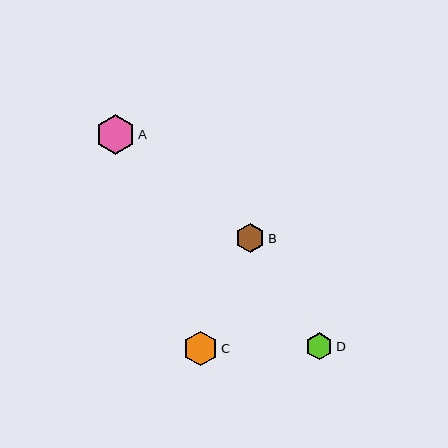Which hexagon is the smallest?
Hexagon D is the smallest with a size of approximately 27 pixels.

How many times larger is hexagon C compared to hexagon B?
Hexagon C is approximately 1.2 times the size of hexagon B.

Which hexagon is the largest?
Hexagon A is the largest with a size of approximately 40 pixels.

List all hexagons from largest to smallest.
From largest to smallest: A, C, B, D.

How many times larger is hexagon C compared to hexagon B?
Hexagon C is approximately 1.2 times the size of hexagon B.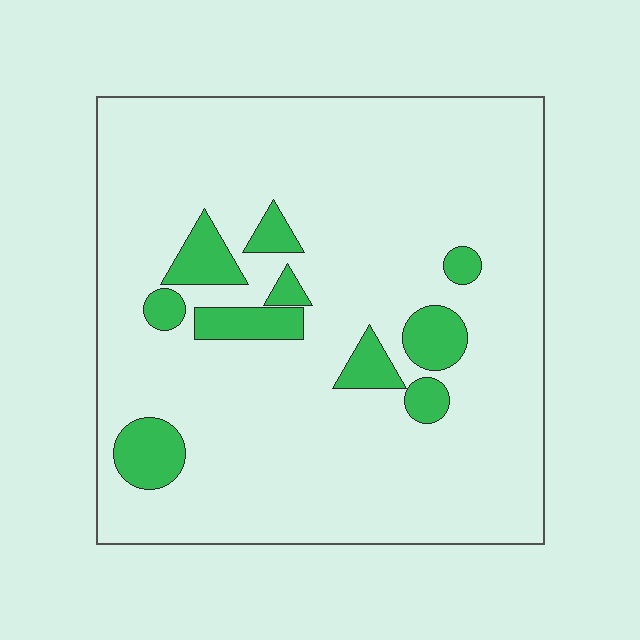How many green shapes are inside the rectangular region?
10.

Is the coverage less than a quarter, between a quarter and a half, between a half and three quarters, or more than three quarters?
Less than a quarter.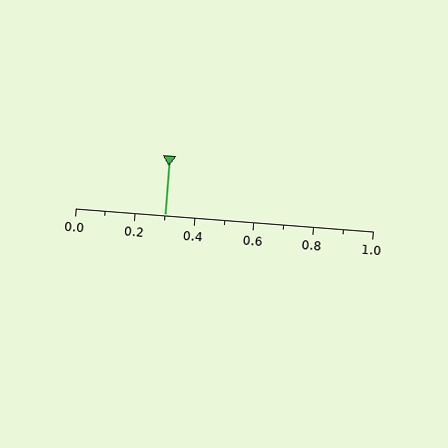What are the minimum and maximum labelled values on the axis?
The axis runs from 0.0 to 1.0.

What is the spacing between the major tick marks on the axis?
The major ticks are spaced 0.2 apart.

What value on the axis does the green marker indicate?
The marker indicates approximately 0.3.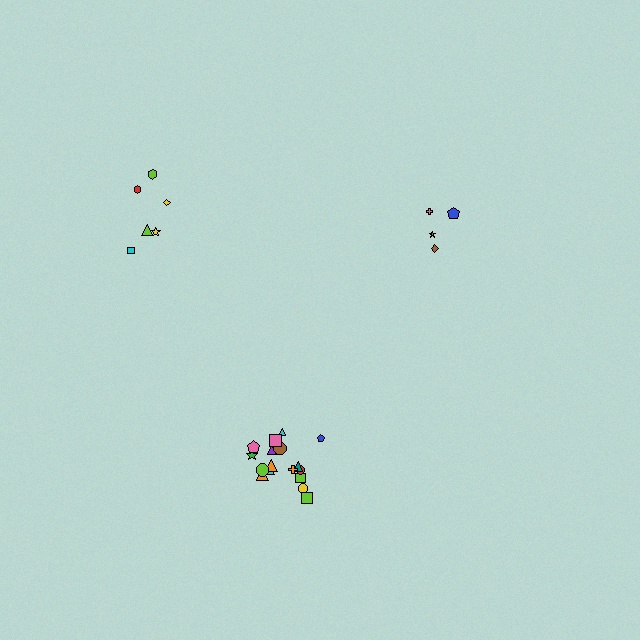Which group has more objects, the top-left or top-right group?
The top-left group.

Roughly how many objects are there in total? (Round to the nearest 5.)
Roughly 30 objects in total.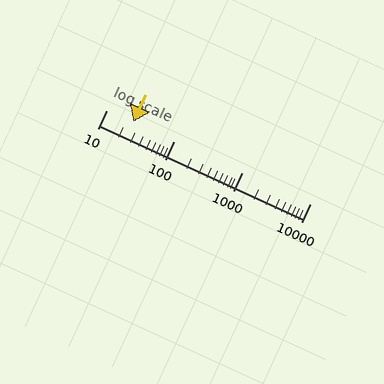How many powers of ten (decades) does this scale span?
The scale spans 3 decades, from 10 to 10000.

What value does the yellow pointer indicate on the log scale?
The pointer indicates approximately 25.